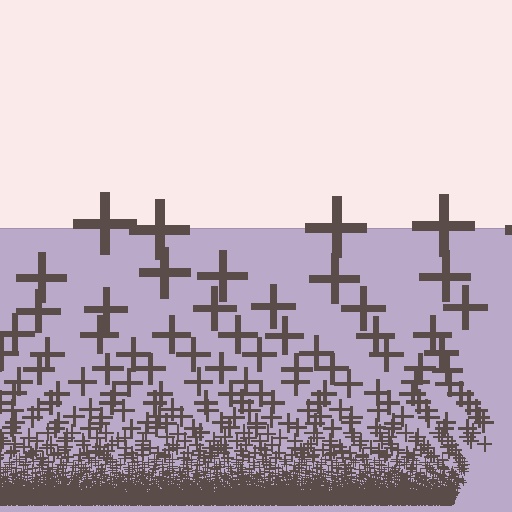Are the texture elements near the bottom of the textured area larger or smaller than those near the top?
Smaller. The gradient is inverted — elements near the bottom are smaller and denser.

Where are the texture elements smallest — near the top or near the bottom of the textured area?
Near the bottom.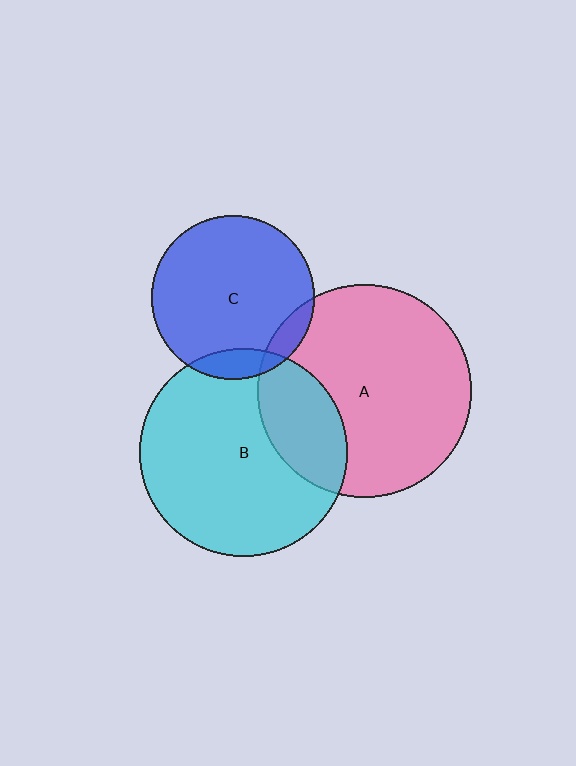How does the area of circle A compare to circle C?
Approximately 1.7 times.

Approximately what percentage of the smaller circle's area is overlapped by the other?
Approximately 10%.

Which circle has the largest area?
Circle A (pink).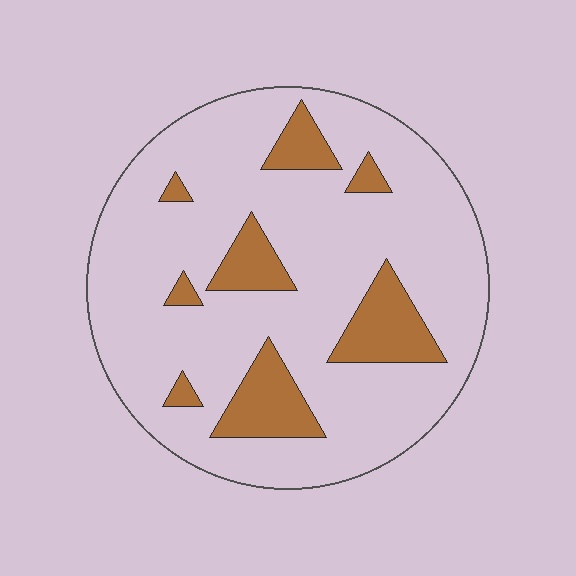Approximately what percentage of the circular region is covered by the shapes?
Approximately 20%.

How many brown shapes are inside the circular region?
8.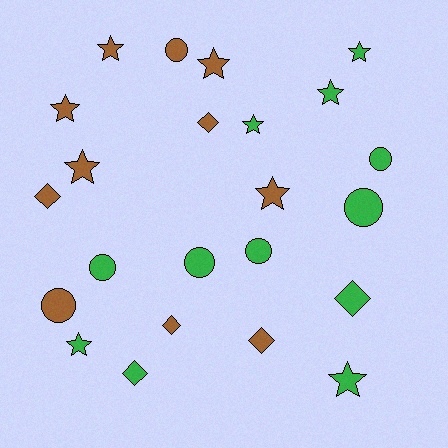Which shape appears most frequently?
Star, with 10 objects.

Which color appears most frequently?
Green, with 12 objects.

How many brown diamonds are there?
There are 4 brown diamonds.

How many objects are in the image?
There are 23 objects.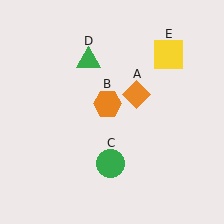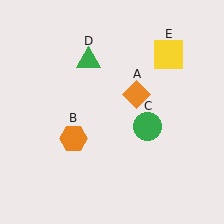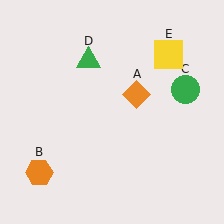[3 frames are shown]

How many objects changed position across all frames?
2 objects changed position: orange hexagon (object B), green circle (object C).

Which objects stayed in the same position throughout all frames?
Orange diamond (object A) and green triangle (object D) and yellow square (object E) remained stationary.